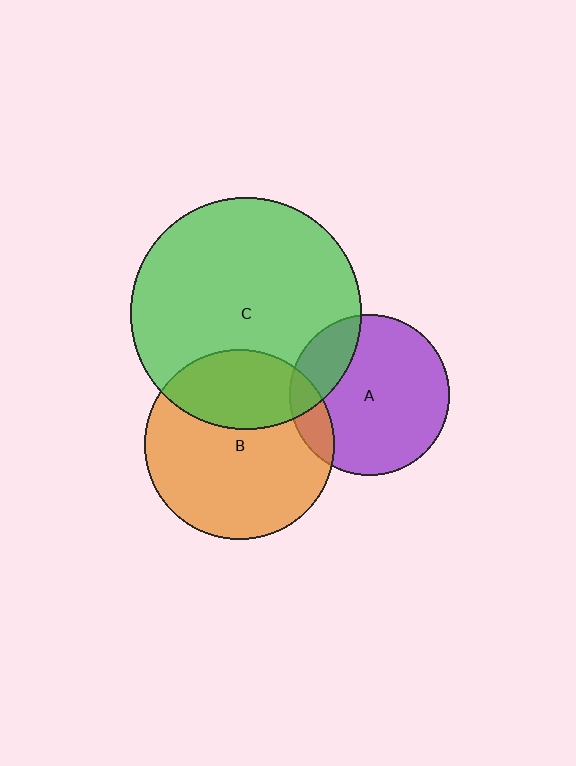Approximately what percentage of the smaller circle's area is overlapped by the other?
Approximately 20%.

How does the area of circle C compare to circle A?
Approximately 2.1 times.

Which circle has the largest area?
Circle C (green).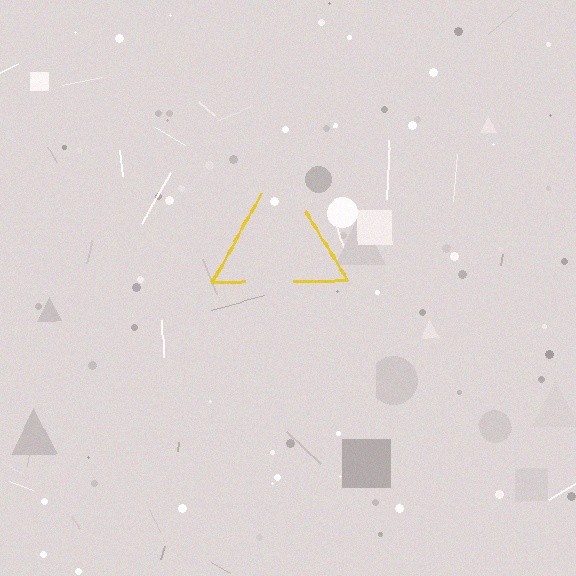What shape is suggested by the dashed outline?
The dashed outline suggests a triangle.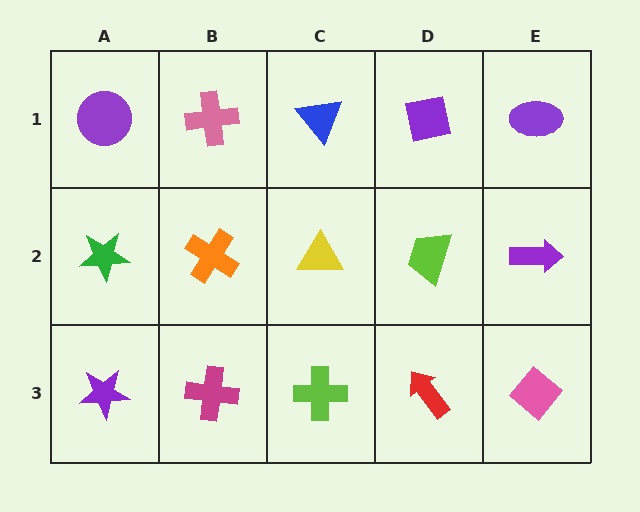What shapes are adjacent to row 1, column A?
A green star (row 2, column A), a pink cross (row 1, column B).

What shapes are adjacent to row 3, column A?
A green star (row 2, column A), a magenta cross (row 3, column B).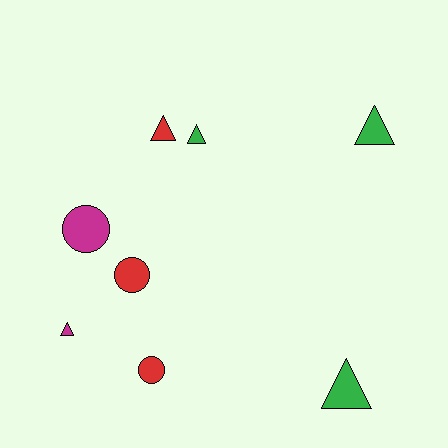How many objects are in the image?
There are 8 objects.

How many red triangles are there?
There is 1 red triangle.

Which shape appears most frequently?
Triangle, with 5 objects.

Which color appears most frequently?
Red, with 3 objects.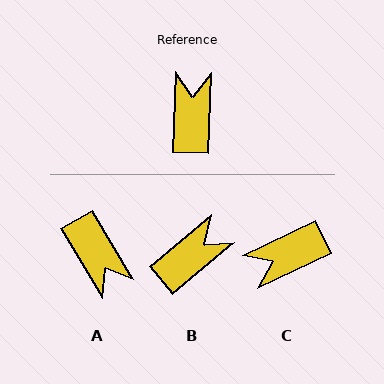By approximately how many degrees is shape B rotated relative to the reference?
Approximately 48 degrees clockwise.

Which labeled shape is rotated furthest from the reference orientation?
A, about 147 degrees away.